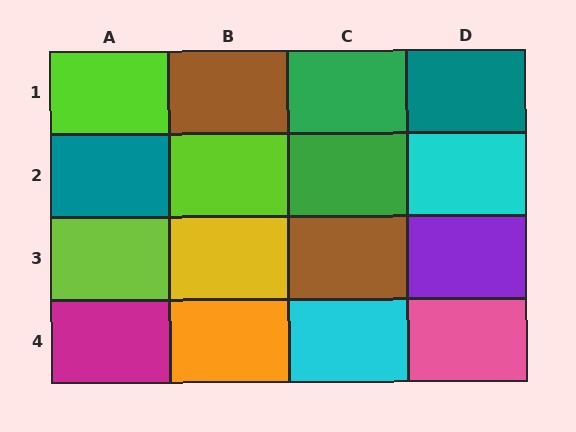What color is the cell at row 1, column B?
Brown.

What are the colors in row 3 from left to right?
Lime, yellow, brown, purple.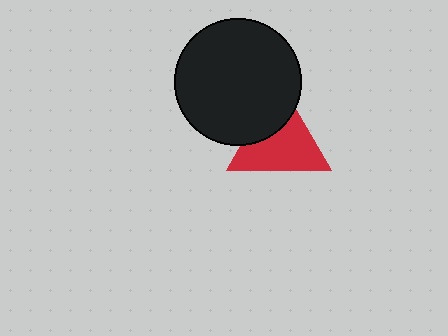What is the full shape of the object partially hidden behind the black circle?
The partially hidden object is a red triangle.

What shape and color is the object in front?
The object in front is a black circle.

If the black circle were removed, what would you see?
You would see the complete red triangle.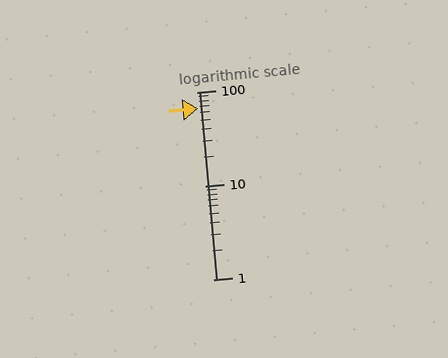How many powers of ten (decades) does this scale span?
The scale spans 2 decades, from 1 to 100.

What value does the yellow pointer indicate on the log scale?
The pointer indicates approximately 66.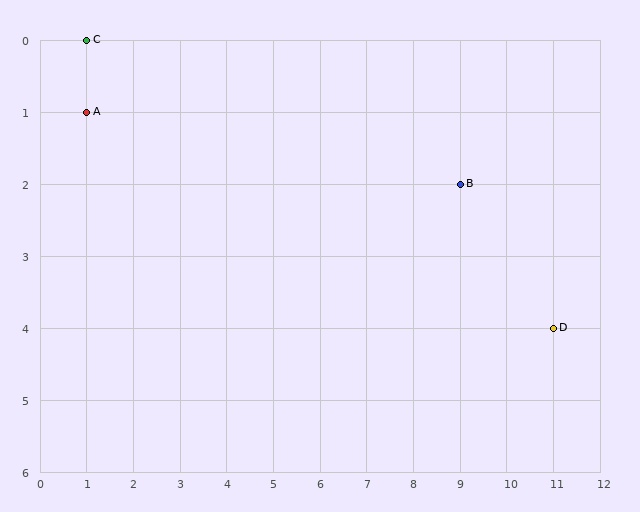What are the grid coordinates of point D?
Point D is at grid coordinates (11, 4).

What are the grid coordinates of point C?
Point C is at grid coordinates (1, 0).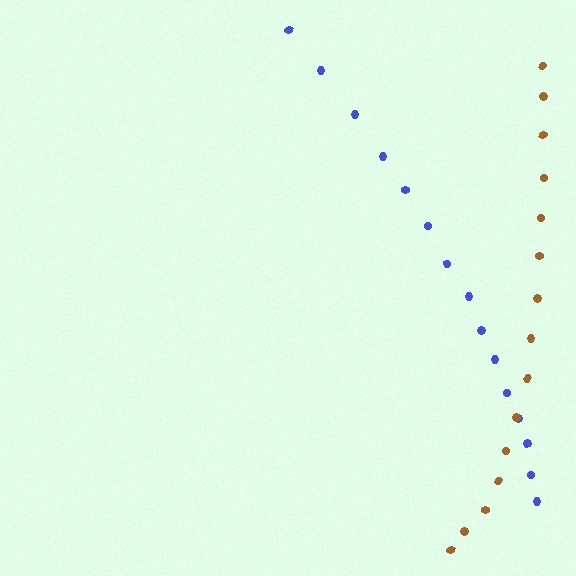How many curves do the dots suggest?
There are 2 distinct paths.